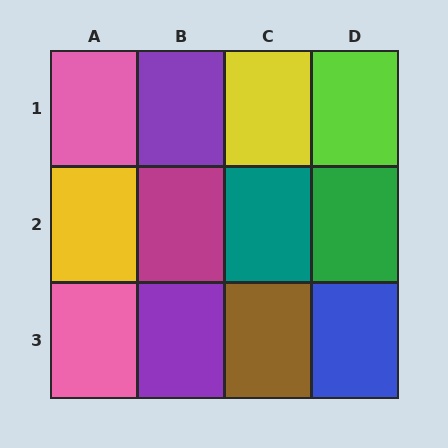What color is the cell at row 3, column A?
Pink.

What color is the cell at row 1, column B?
Purple.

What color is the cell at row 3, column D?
Blue.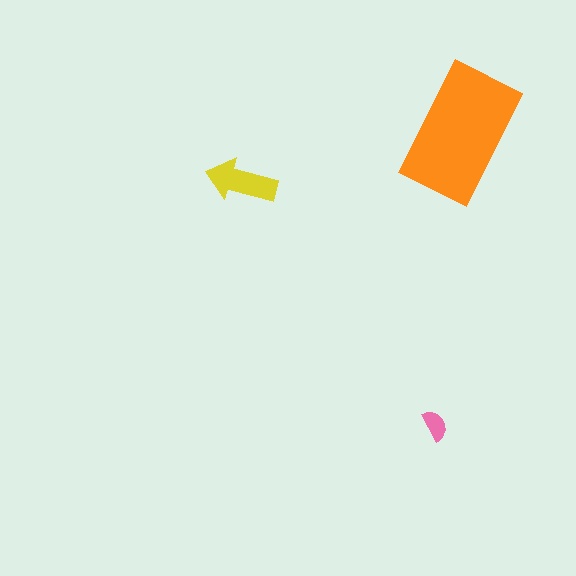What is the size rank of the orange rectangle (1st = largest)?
1st.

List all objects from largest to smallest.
The orange rectangle, the yellow arrow, the pink semicircle.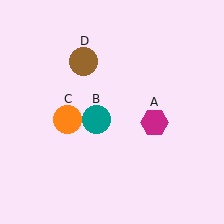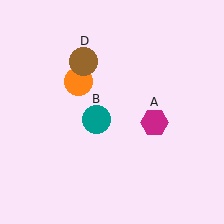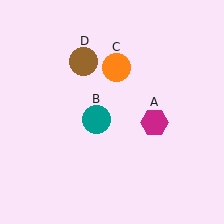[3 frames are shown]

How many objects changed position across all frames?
1 object changed position: orange circle (object C).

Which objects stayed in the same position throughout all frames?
Magenta hexagon (object A) and teal circle (object B) and brown circle (object D) remained stationary.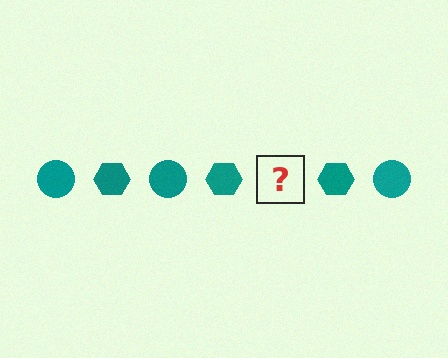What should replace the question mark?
The question mark should be replaced with a teal circle.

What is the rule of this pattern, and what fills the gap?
The rule is that the pattern cycles through circle, hexagon shapes in teal. The gap should be filled with a teal circle.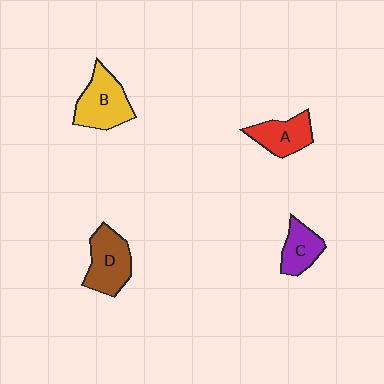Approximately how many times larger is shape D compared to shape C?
Approximately 1.4 times.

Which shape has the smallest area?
Shape C (purple).